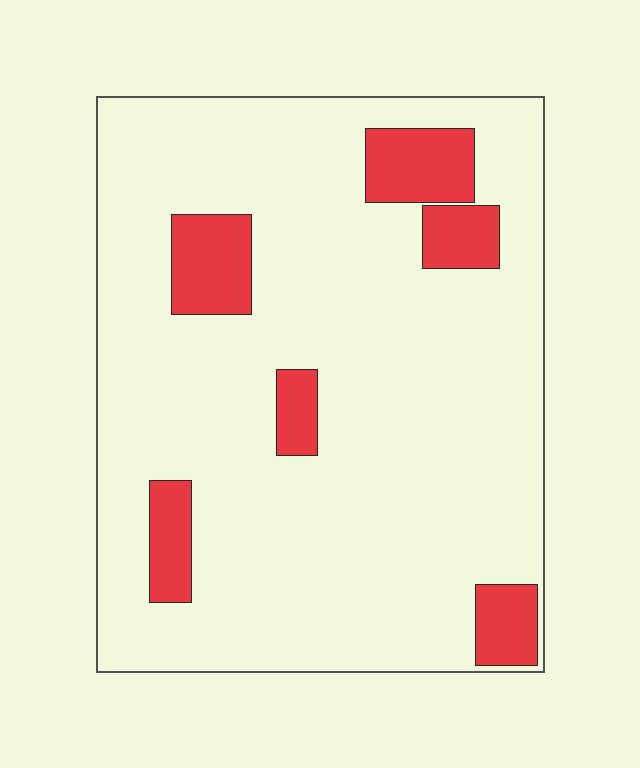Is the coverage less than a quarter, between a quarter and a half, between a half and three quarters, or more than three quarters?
Less than a quarter.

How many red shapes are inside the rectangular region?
6.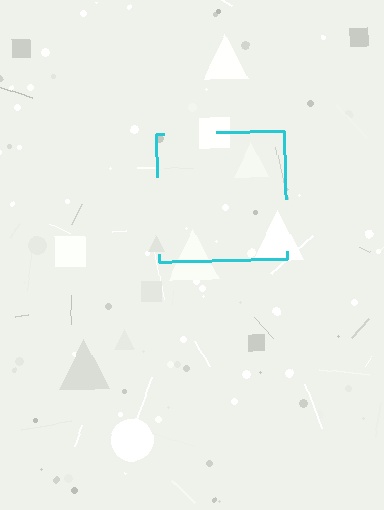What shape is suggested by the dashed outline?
The dashed outline suggests a square.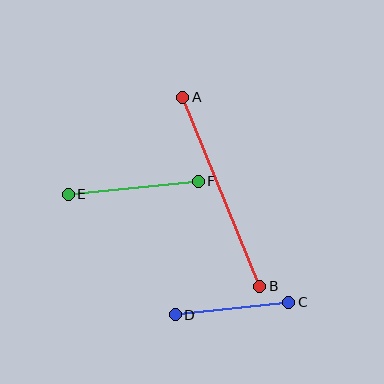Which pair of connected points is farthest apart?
Points A and B are farthest apart.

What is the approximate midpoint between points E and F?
The midpoint is at approximately (133, 188) pixels.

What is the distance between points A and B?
The distance is approximately 204 pixels.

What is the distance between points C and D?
The distance is approximately 114 pixels.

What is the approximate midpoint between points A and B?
The midpoint is at approximately (221, 192) pixels.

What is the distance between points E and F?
The distance is approximately 131 pixels.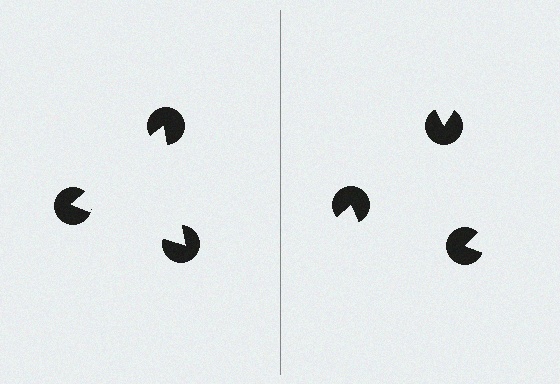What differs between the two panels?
The pac-man discs are positioned identically on both sides; only the wedge orientations differ. On the left they align to a triangle; on the right they are misaligned.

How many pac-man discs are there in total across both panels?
6 — 3 on each side.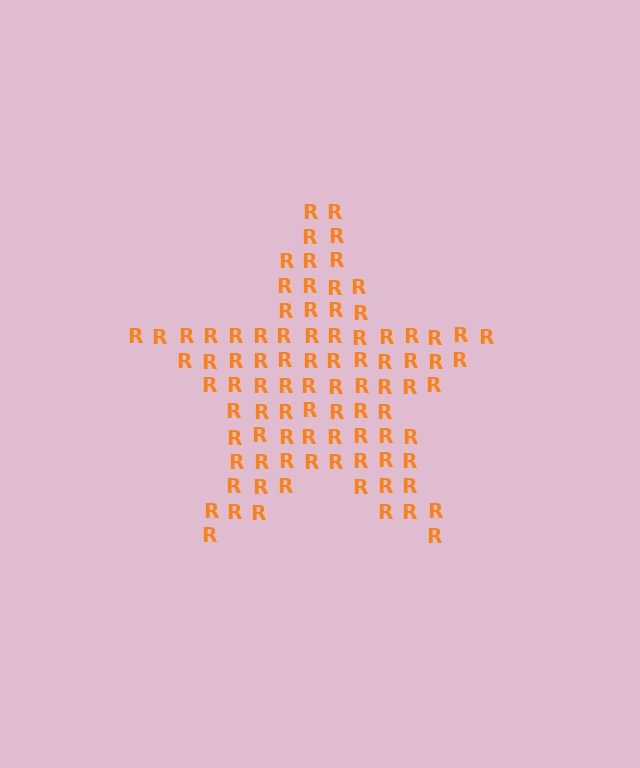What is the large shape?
The large shape is a star.